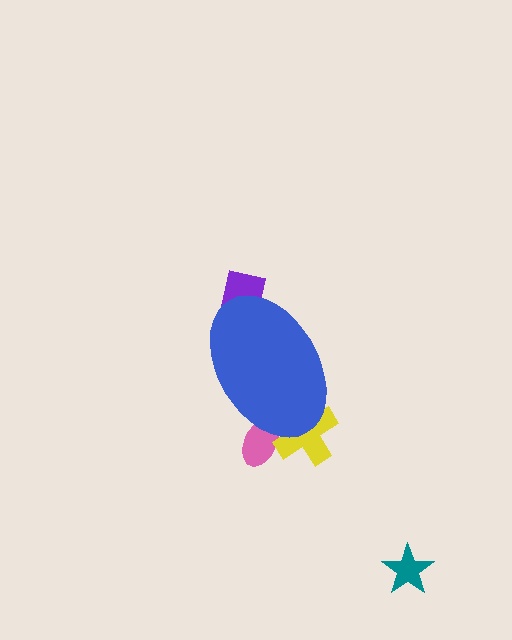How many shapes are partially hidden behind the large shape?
3 shapes are partially hidden.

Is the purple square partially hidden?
Yes, the purple square is partially hidden behind the blue ellipse.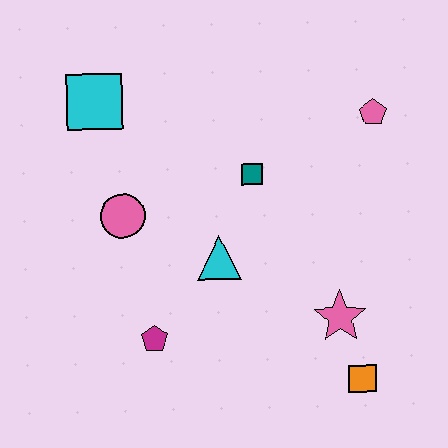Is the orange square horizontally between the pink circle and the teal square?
No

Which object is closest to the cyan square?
The pink circle is closest to the cyan square.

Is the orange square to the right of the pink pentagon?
No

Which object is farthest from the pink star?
The cyan square is farthest from the pink star.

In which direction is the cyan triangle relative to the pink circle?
The cyan triangle is to the right of the pink circle.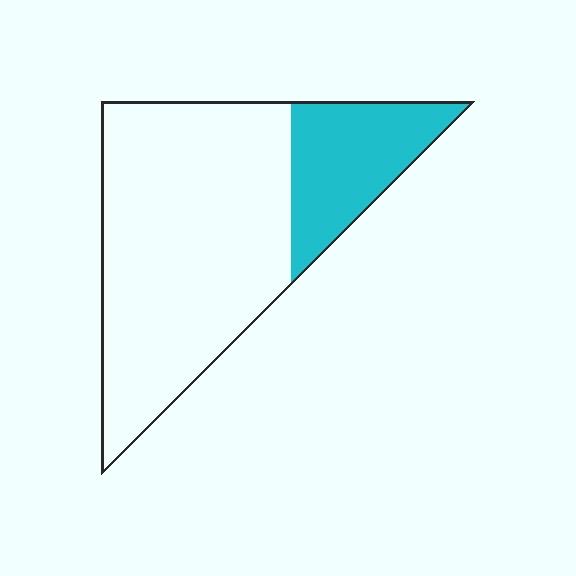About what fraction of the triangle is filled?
About one quarter (1/4).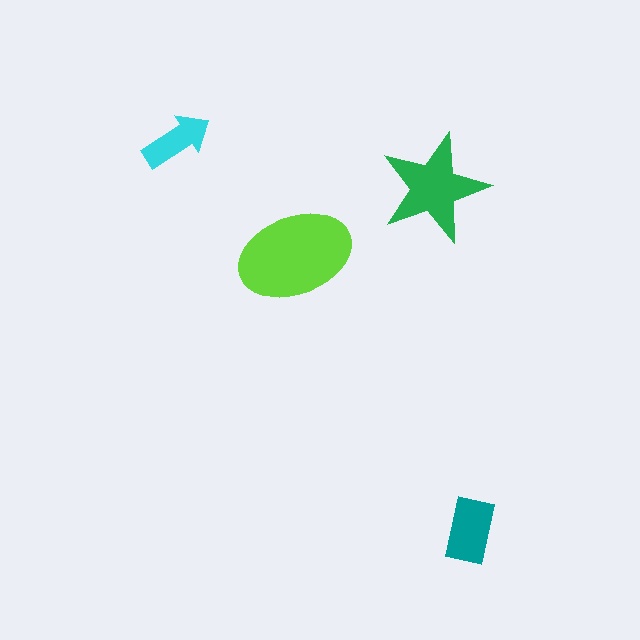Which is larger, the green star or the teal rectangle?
The green star.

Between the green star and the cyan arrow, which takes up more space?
The green star.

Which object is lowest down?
The teal rectangle is bottommost.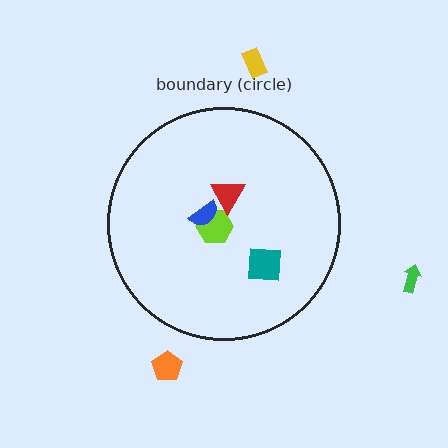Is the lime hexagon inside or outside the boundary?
Inside.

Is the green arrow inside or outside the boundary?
Outside.